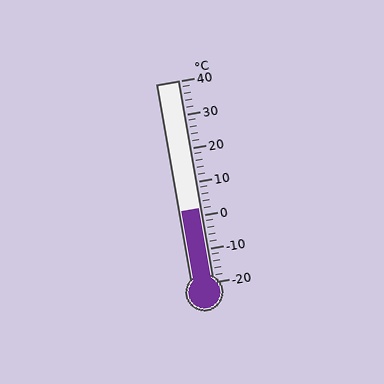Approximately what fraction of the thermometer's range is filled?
The thermometer is filled to approximately 35% of its range.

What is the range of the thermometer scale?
The thermometer scale ranges from -20°C to 40°C.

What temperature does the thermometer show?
The thermometer shows approximately 2°C.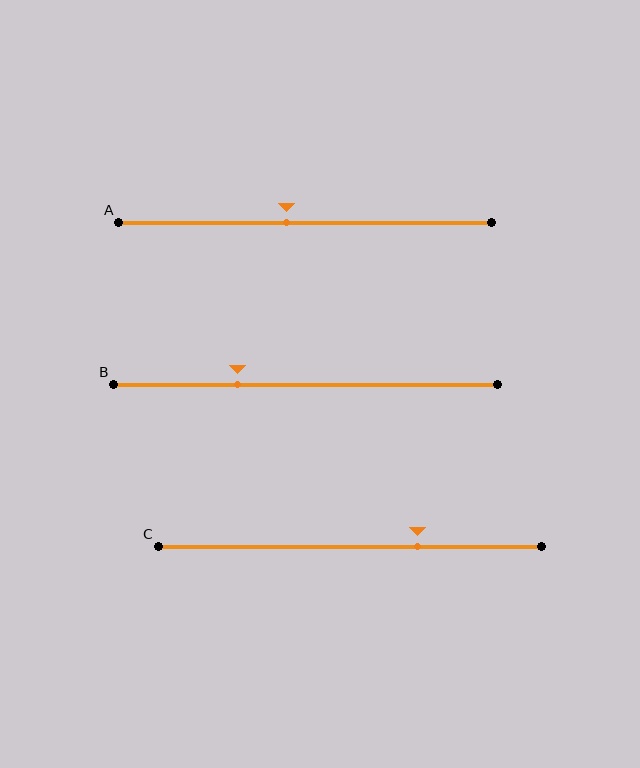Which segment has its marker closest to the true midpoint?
Segment A has its marker closest to the true midpoint.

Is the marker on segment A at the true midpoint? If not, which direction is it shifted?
No, the marker on segment A is shifted to the left by about 5% of the segment length.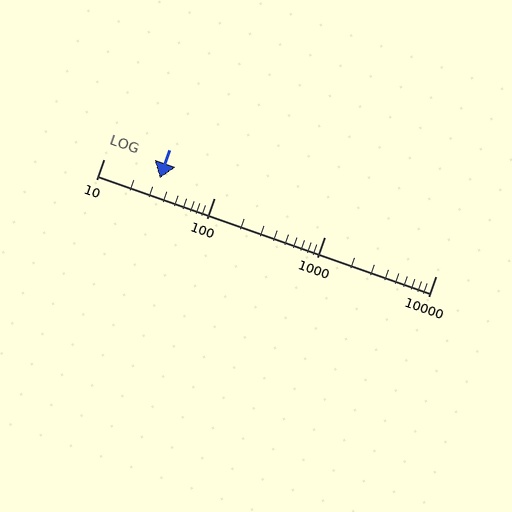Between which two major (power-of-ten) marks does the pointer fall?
The pointer is between 10 and 100.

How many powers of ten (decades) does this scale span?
The scale spans 3 decades, from 10 to 10000.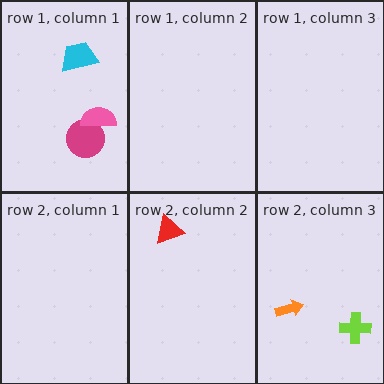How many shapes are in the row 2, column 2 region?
1.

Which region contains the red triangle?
The row 2, column 2 region.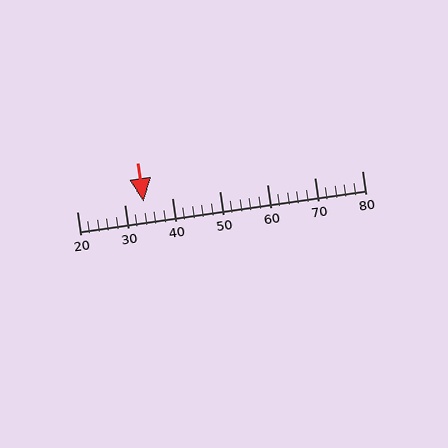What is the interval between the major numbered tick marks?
The major tick marks are spaced 10 units apart.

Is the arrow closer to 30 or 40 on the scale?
The arrow is closer to 30.